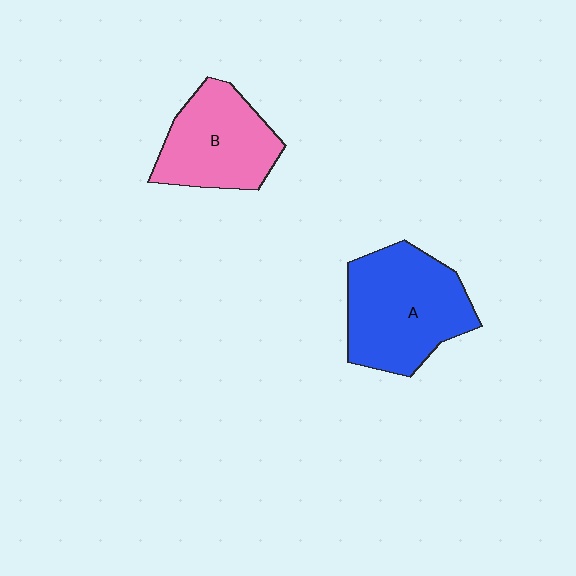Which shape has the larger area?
Shape A (blue).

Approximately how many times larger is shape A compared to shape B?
Approximately 1.3 times.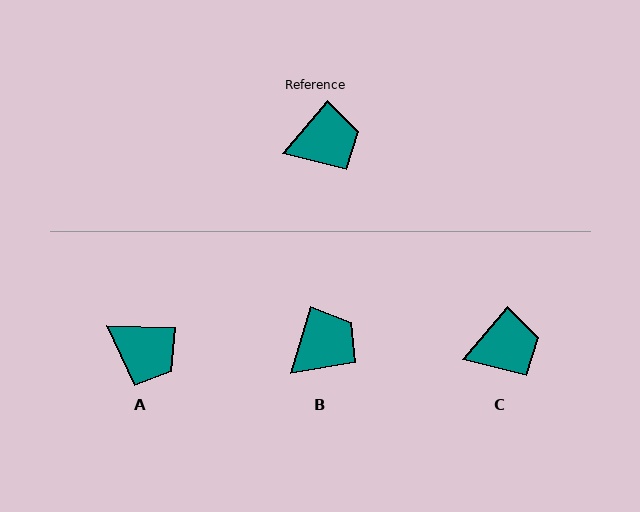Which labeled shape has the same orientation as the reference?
C.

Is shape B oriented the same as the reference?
No, it is off by about 24 degrees.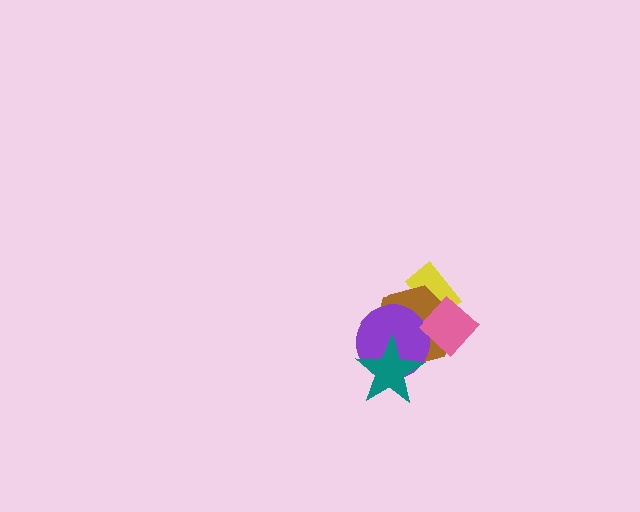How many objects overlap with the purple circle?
3 objects overlap with the purple circle.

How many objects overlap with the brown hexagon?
4 objects overlap with the brown hexagon.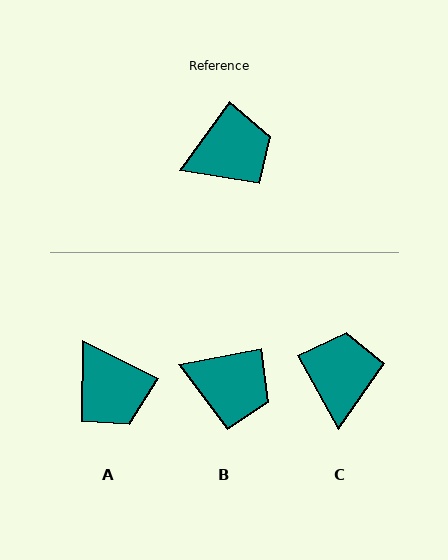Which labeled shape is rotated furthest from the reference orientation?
A, about 81 degrees away.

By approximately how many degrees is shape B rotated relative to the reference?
Approximately 43 degrees clockwise.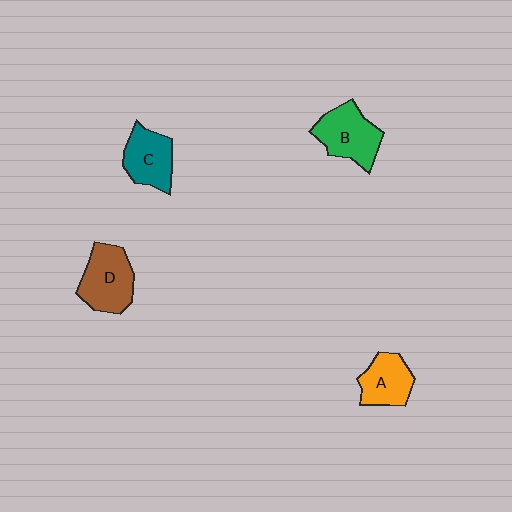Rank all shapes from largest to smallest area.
From largest to smallest: D (brown), B (green), C (teal), A (orange).